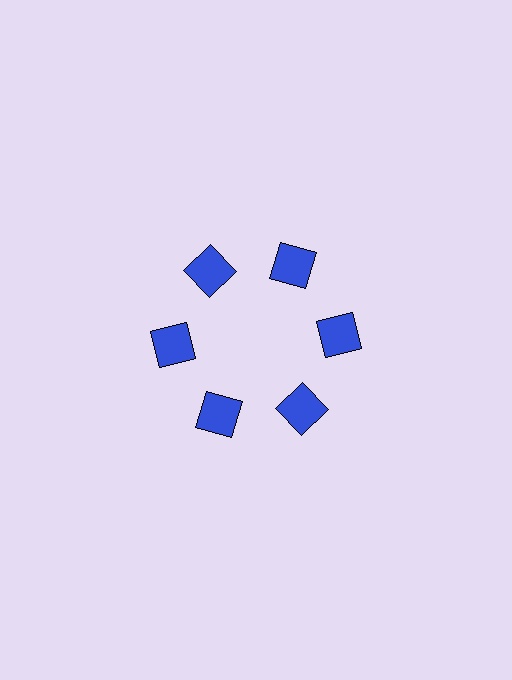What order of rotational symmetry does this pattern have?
This pattern has 6-fold rotational symmetry.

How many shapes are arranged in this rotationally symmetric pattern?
There are 6 shapes, arranged in 6 groups of 1.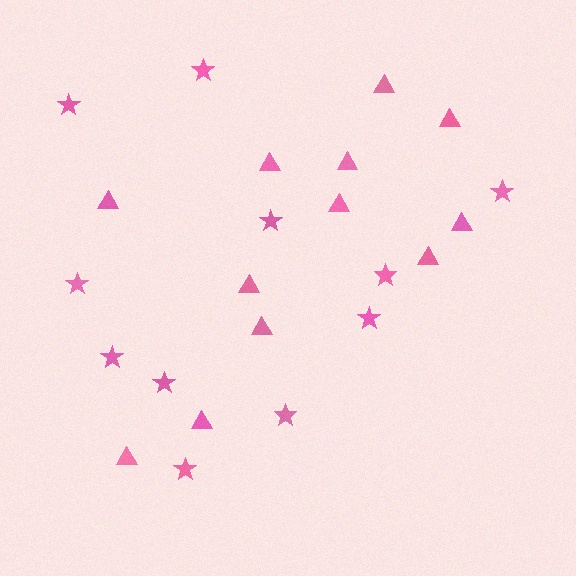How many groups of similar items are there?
There are 2 groups: one group of triangles (12) and one group of stars (11).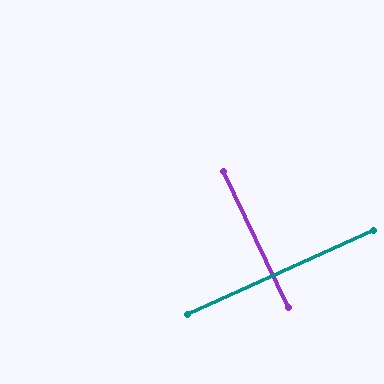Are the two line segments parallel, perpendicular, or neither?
Perpendicular — they meet at approximately 89°.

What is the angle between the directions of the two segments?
Approximately 89 degrees.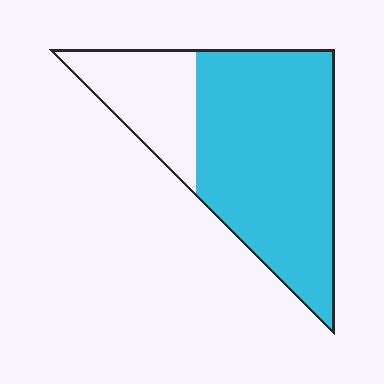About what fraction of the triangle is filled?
About three quarters (3/4).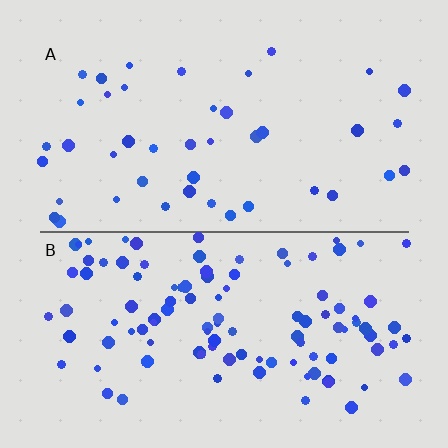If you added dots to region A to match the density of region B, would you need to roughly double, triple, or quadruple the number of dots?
Approximately triple.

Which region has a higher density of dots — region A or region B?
B (the bottom).